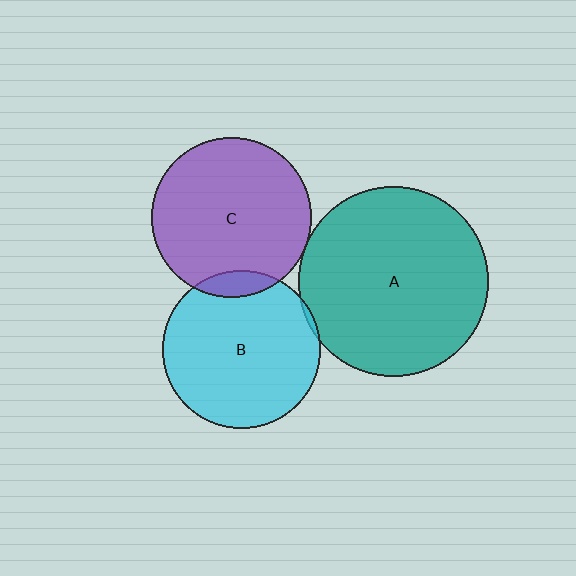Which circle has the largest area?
Circle A (teal).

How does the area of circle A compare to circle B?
Approximately 1.4 times.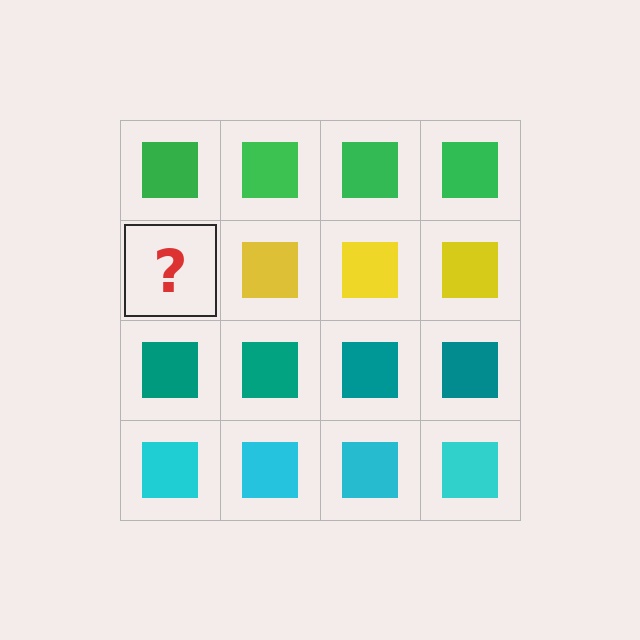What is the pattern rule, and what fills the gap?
The rule is that each row has a consistent color. The gap should be filled with a yellow square.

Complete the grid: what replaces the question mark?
The question mark should be replaced with a yellow square.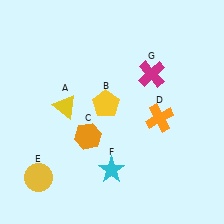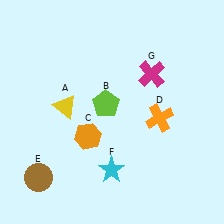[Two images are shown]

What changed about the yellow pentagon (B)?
In Image 1, B is yellow. In Image 2, it changed to lime.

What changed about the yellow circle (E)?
In Image 1, E is yellow. In Image 2, it changed to brown.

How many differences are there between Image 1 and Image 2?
There are 2 differences between the two images.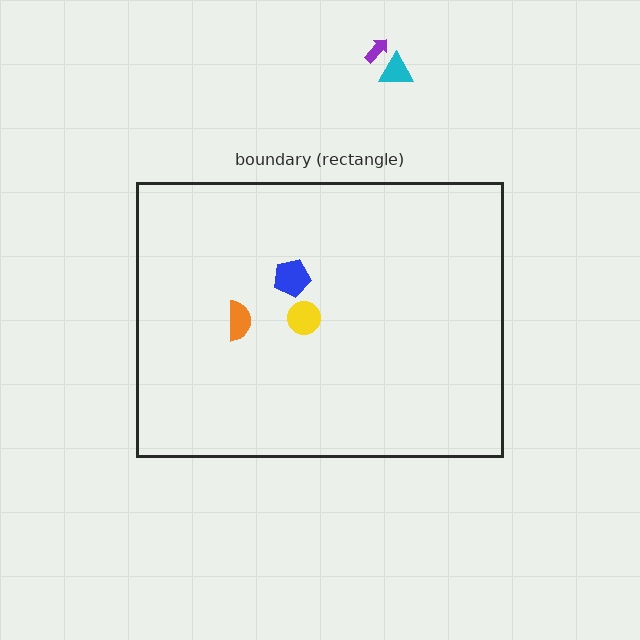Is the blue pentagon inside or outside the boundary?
Inside.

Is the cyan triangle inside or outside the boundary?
Outside.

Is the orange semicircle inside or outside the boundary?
Inside.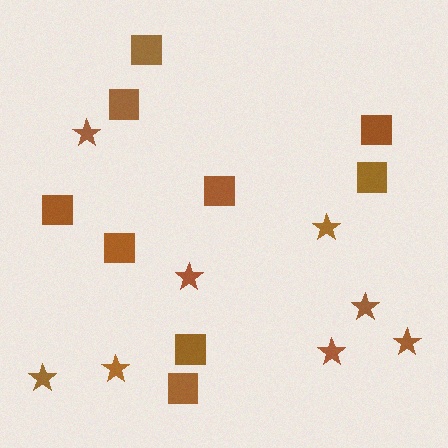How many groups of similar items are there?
There are 2 groups: one group of squares (9) and one group of stars (8).